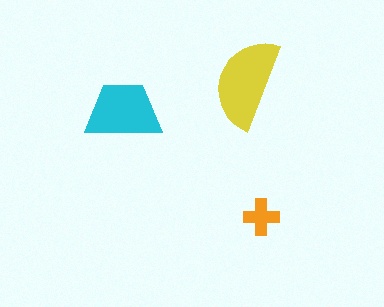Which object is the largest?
The yellow semicircle.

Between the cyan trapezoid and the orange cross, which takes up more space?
The cyan trapezoid.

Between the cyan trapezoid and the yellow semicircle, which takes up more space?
The yellow semicircle.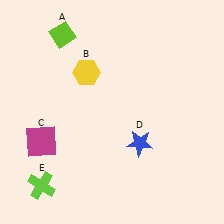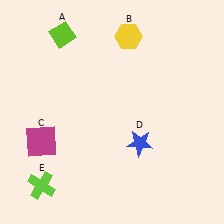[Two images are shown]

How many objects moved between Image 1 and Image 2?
1 object moved between the two images.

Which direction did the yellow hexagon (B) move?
The yellow hexagon (B) moved right.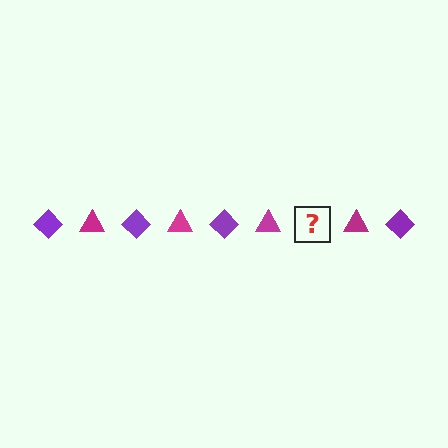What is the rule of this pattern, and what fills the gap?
The rule is that the pattern alternates between purple diamond and magenta triangle. The gap should be filled with a purple diamond.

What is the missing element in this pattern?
The missing element is a purple diamond.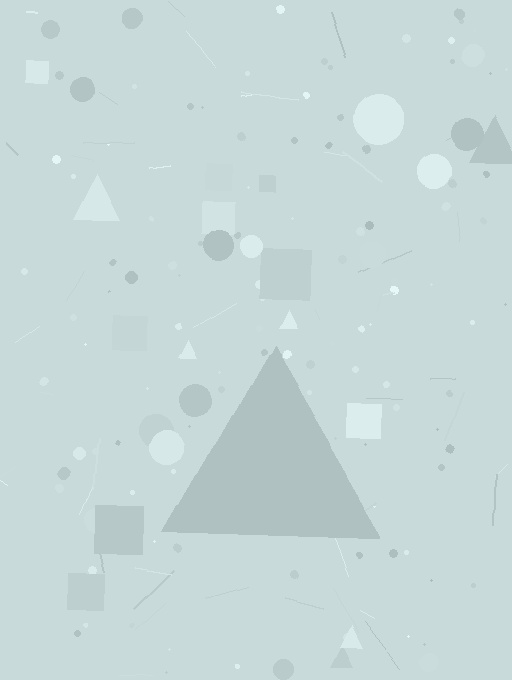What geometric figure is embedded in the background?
A triangle is embedded in the background.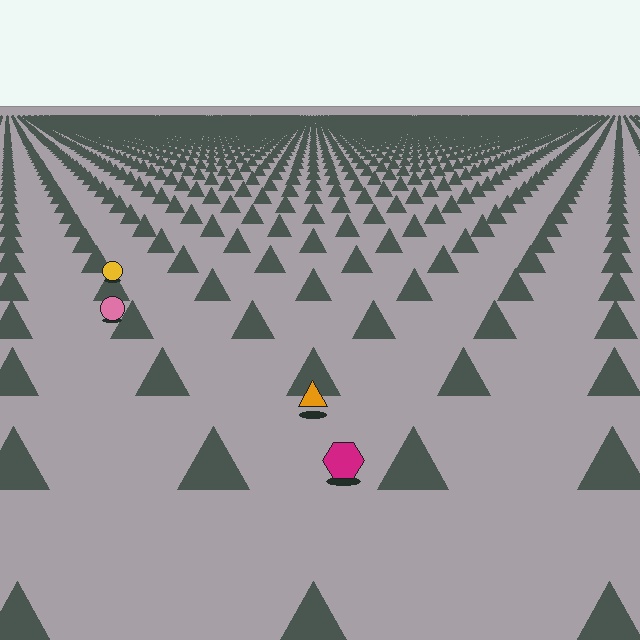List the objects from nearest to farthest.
From nearest to farthest: the magenta hexagon, the orange triangle, the pink circle, the yellow circle.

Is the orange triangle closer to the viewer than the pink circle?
Yes. The orange triangle is closer — you can tell from the texture gradient: the ground texture is coarser near it.